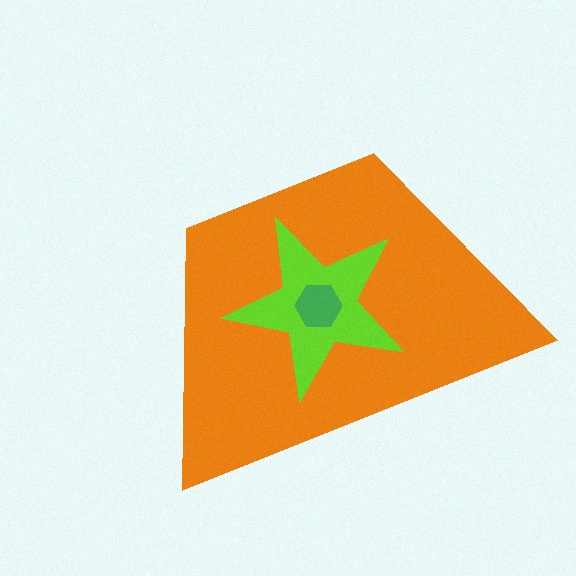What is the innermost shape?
The green hexagon.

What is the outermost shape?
The orange trapezoid.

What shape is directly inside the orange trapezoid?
The lime star.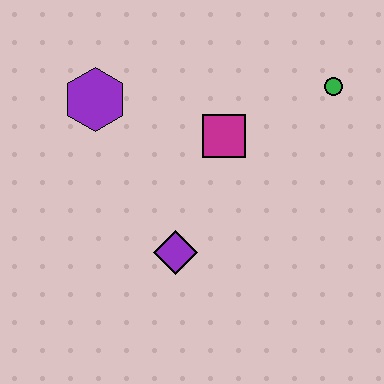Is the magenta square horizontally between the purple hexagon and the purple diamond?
No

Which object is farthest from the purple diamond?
The green circle is farthest from the purple diamond.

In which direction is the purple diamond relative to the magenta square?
The purple diamond is below the magenta square.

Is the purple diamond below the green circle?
Yes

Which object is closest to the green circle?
The magenta square is closest to the green circle.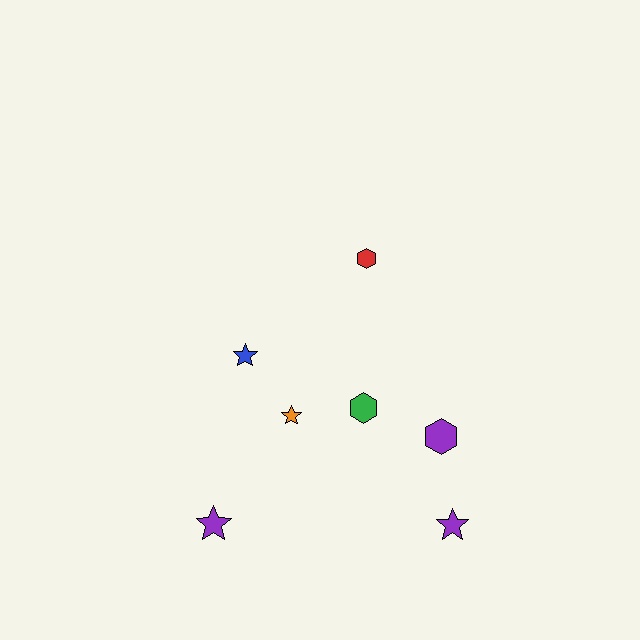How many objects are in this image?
There are 7 objects.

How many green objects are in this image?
There is 1 green object.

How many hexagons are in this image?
There are 3 hexagons.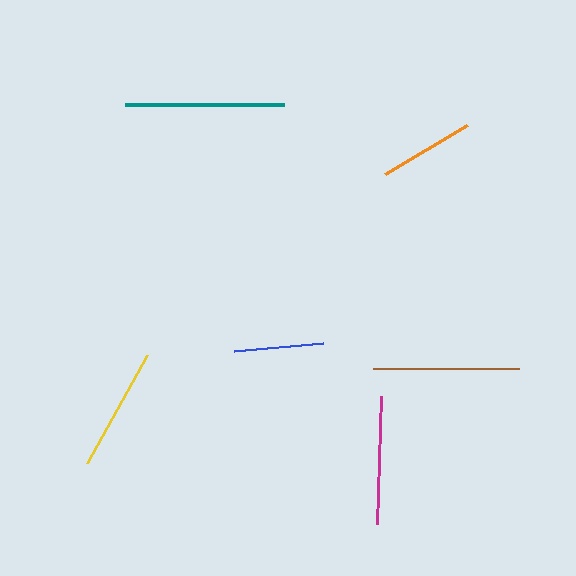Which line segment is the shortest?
The blue line is the shortest at approximately 89 pixels.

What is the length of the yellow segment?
The yellow segment is approximately 124 pixels long.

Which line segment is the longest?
The teal line is the longest at approximately 159 pixels.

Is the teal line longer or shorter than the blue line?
The teal line is longer than the blue line.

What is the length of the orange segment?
The orange segment is approximately 96 pixels long.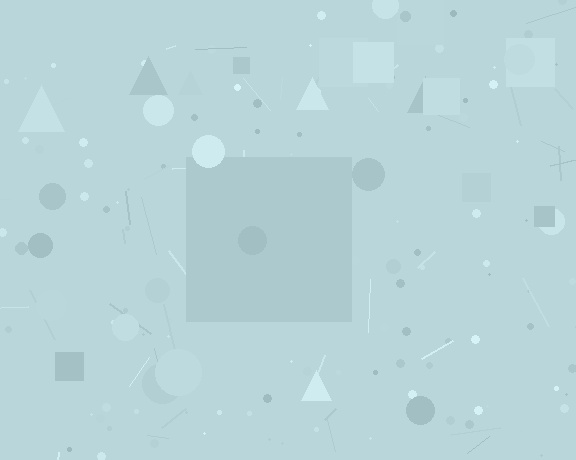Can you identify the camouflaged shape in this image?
The camouflaged shape is a square.